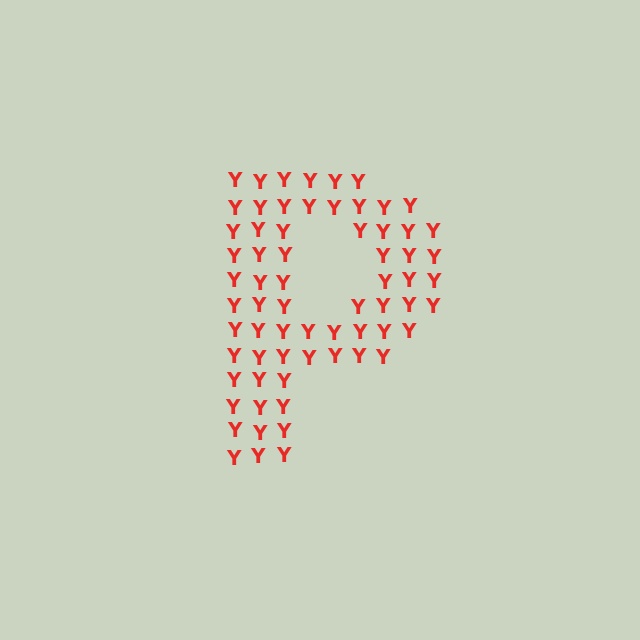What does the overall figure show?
The overall figure shows the letter P.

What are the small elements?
The small elements are letter Y's.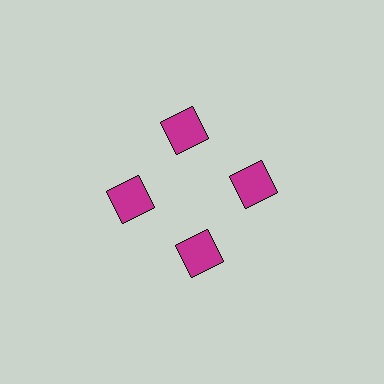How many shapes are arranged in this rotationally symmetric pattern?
There are 4 shapes, arranged in 4 groups of 1.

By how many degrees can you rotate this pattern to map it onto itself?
The pattern maps onto itself every 90 degrees of rotation.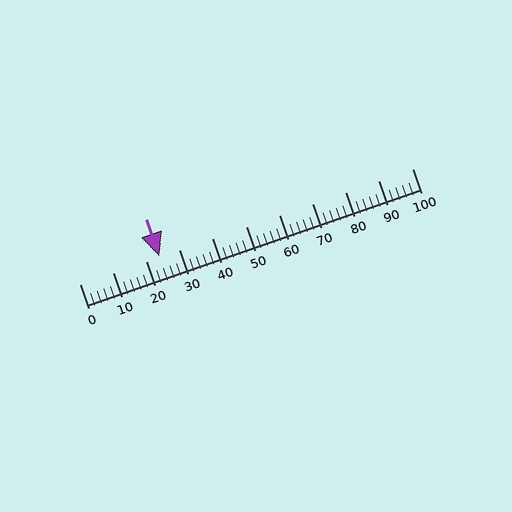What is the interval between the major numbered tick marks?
The major tick marks are spaced 10 units apart.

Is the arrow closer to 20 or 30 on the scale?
The arrow is closer to 20.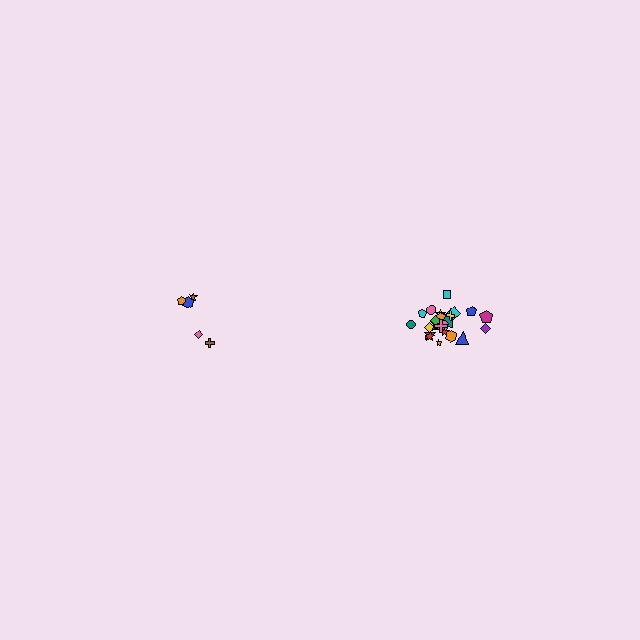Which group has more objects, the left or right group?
The right group.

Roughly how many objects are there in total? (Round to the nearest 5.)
Roughly 30 objects in total.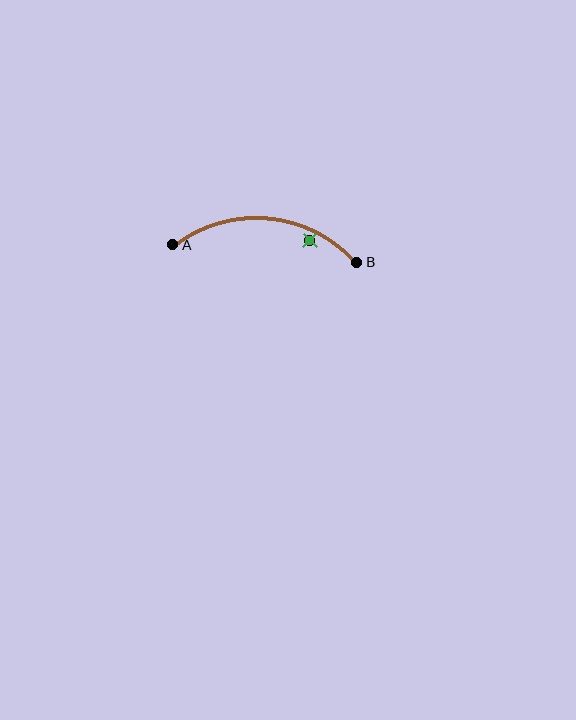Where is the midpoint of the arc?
The arc midpoint is the point on the curve farthest from the straight line joining A and B. It sits above that line.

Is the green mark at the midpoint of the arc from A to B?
No — the green mark does not lie on the arc at all. It sits slightly inside the curve.